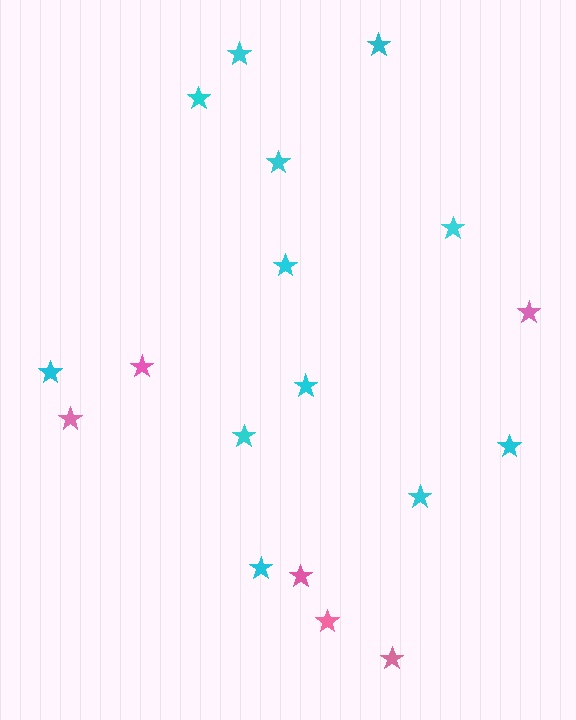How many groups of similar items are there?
There are 2 groups: one group of pink stars (6) and one group of cyan stars (12).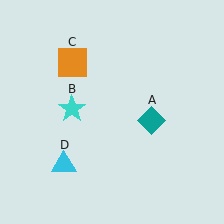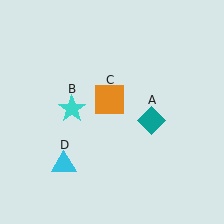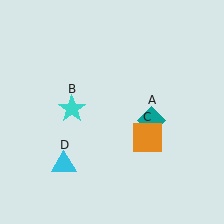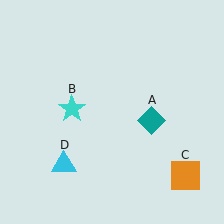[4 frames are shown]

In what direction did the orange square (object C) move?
The orange square (object C) moved down and to the right.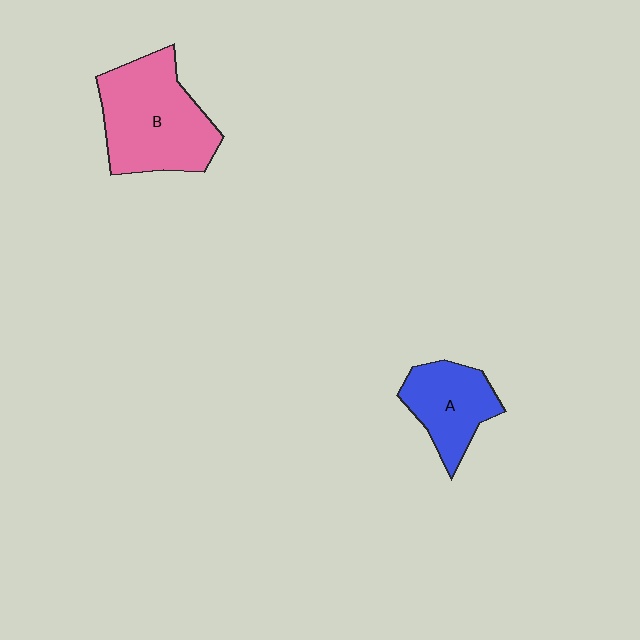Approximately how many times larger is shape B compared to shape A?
Approximately 1.6 times.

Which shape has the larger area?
Shape B (pink).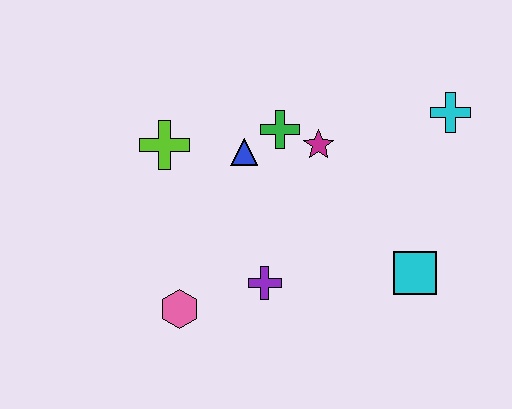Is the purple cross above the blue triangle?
No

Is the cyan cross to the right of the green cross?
Yes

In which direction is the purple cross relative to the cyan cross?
The purple cross is to the left of the cyan cross.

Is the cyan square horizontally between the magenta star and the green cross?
No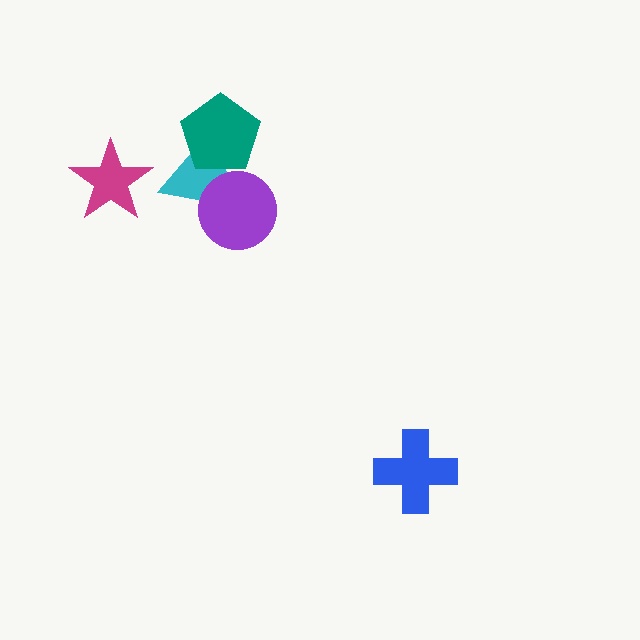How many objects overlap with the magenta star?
0 objects overlap with the magenta star.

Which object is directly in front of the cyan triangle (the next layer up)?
The teal pentagon is directly in front of the cyan triangle.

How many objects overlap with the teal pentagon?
1 object overlaps with the teal pentagon.